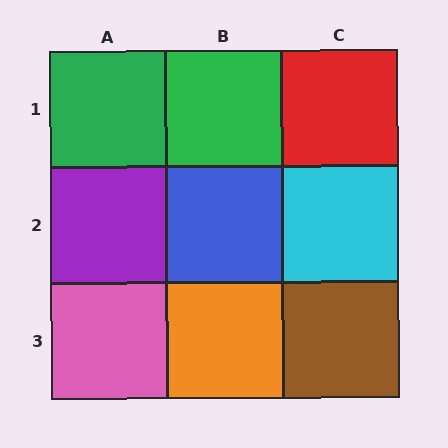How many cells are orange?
1 cell is orange.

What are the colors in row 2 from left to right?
Purple, blue, cyan.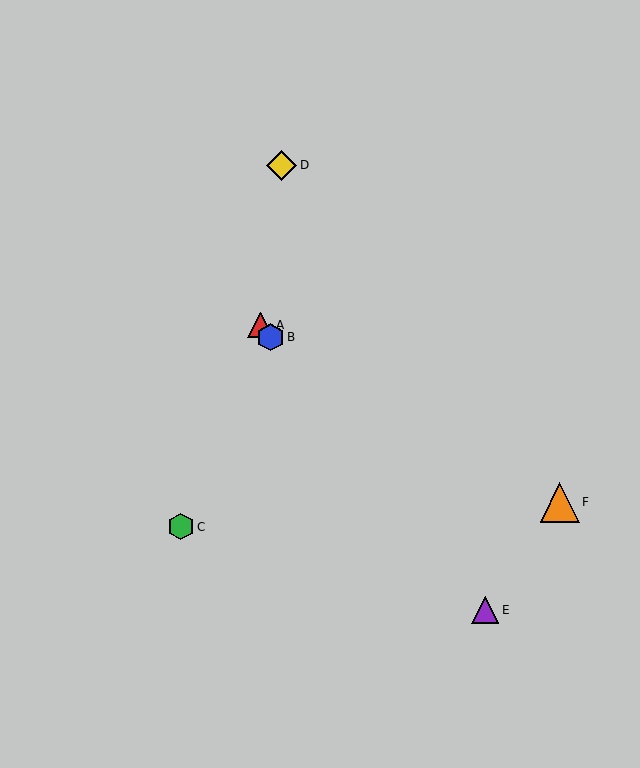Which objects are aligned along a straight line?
Objects A, B, E are aligned along a straight line.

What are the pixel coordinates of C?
Object C is at (181, 527).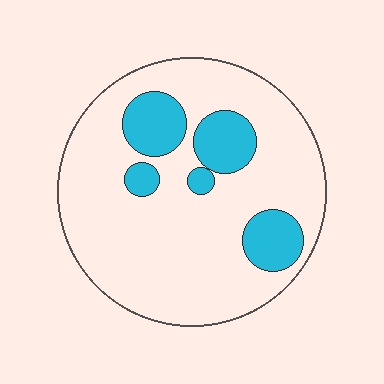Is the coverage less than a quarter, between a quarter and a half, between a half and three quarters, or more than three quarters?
Less than a quarter.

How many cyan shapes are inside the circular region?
5.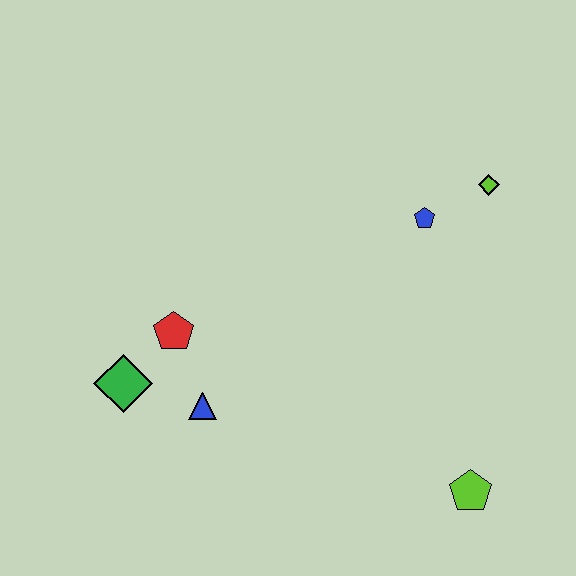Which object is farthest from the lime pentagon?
The green diamond is farthest from the lime pentagon.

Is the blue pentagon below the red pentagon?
No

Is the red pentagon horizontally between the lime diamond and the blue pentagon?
No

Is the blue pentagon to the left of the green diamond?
No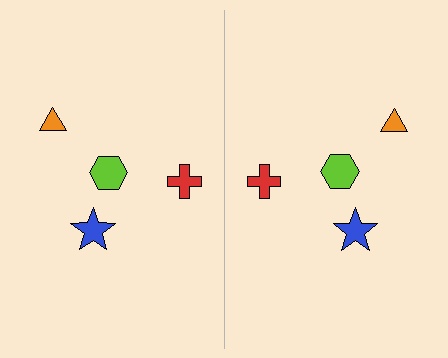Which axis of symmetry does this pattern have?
The pattern has a vertical axis of symmetry running through the center of the image.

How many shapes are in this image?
There are 8 shapes in this image.